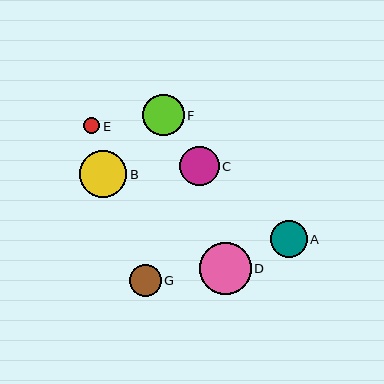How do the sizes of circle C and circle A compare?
Circle C and circle A are approximately the same size.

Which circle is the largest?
Circle D is the largest with a size of approximately 52 pixels.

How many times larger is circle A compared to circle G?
Circle A is approximately 1.2 times the size of circle G.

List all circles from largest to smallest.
From largest to smallest: D, B, F, C, A, G, E.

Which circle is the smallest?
Circle E is the smallest with a size of approximately 16 pixels.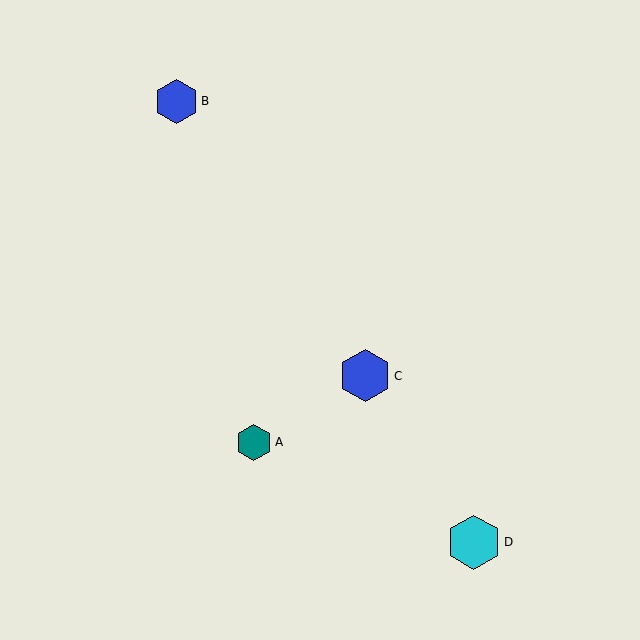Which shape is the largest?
The cyan hexagon (labeled D) is the largest.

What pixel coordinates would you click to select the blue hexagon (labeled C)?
Click at (365, 376) to select the blue hexagon C.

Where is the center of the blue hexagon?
The center of the blue hexagon is at (176, 101).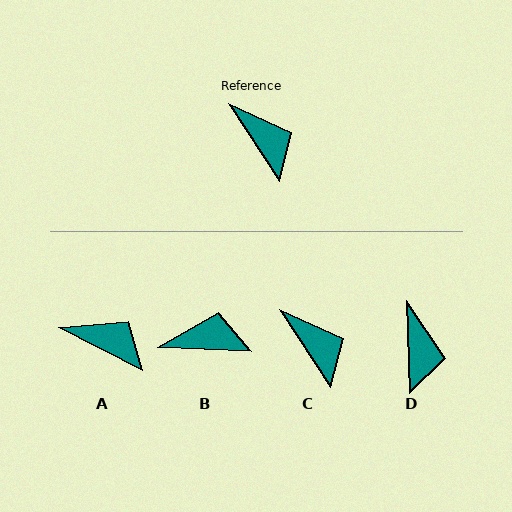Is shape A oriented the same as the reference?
No, it is off by about 29 degrees.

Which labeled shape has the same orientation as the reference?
C.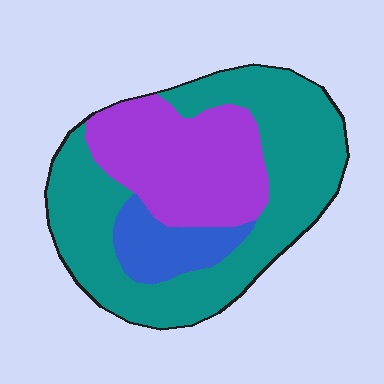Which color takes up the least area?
Blue, at roughly 10%.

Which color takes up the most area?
Teal, at roughly 55%.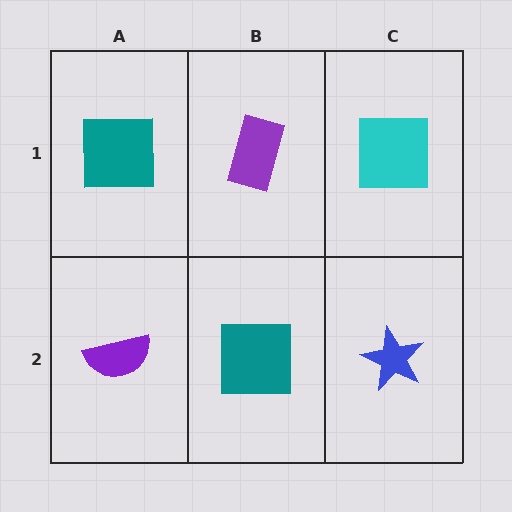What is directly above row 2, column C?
A cyan square.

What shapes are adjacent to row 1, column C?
A blue star (row 2, column C), a purple rectangle (row 1, column B).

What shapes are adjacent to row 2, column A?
A teal square (row 1, column A), a teal square (row 2, column B).